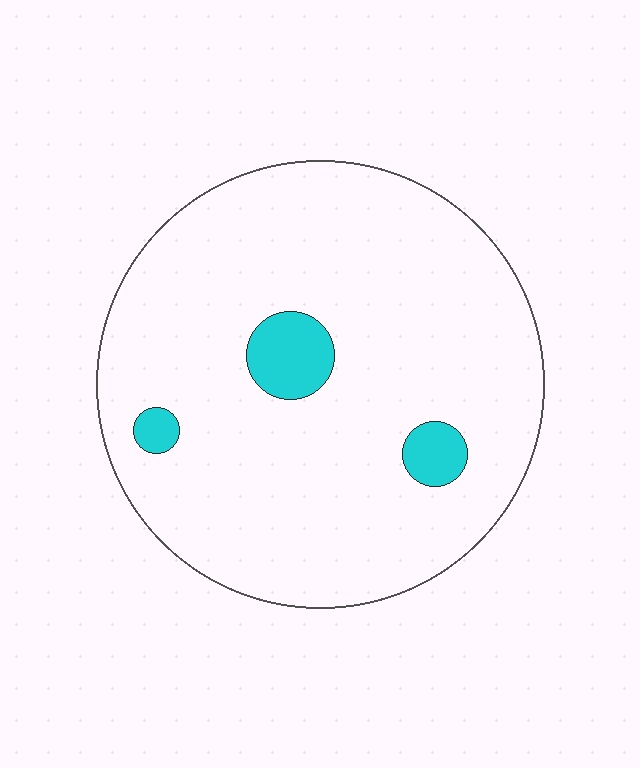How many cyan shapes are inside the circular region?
3.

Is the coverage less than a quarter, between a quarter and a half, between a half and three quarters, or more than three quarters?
Less than a quarter.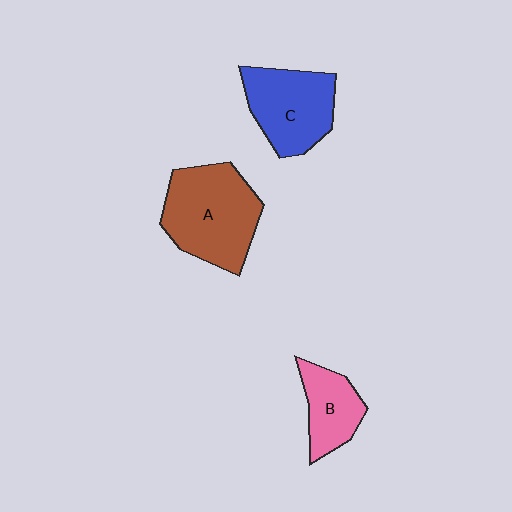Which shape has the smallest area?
Shape B (pink).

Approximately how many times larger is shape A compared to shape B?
Approximately 1.9 times.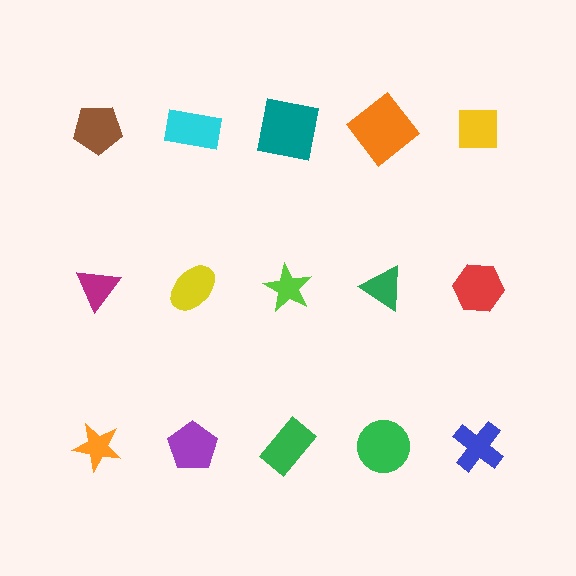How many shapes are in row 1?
5 shapes.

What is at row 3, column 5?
A blue cross.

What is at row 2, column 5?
A red hexagon.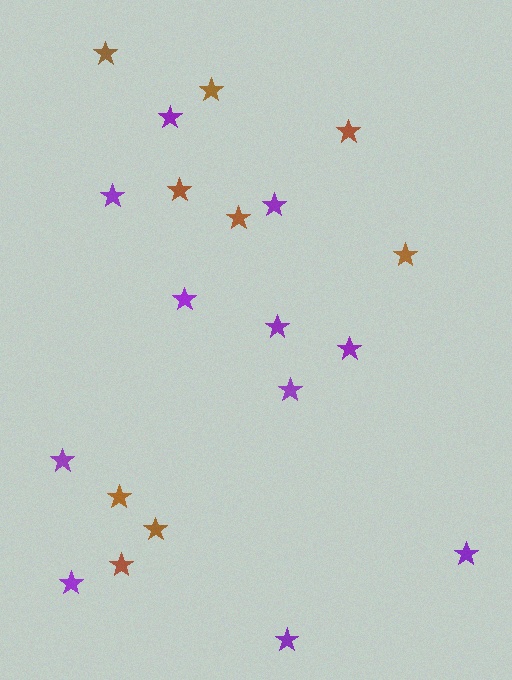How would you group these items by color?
There are 2 groups: one group of brown stars (9) and one group of purple stars (11).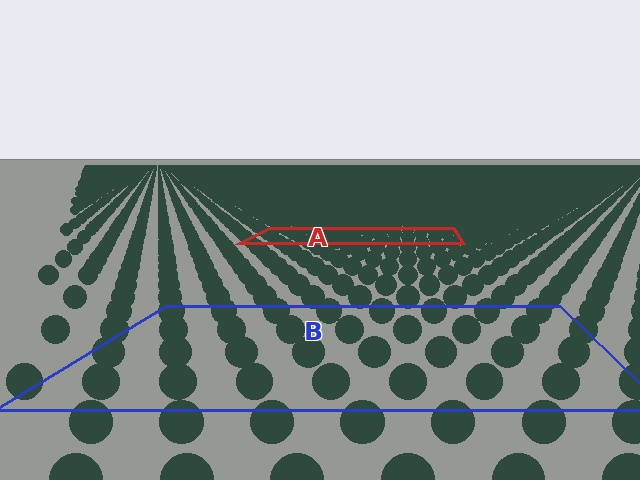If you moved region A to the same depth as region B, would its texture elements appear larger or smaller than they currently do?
They would appear larger. At a closer depth, the same texture elements are projected at a bigger on-screen size.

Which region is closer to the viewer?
Region B is closer. The texture elements there are larger and more spread out.